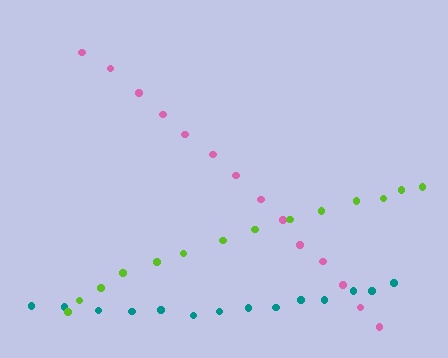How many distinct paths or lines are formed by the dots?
There are 3 distinct paths.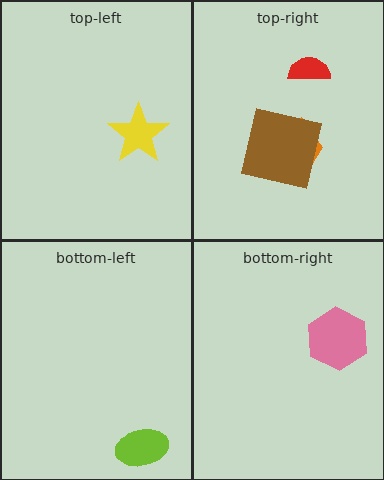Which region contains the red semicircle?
The top-right region.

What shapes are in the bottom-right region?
The pink hexagon.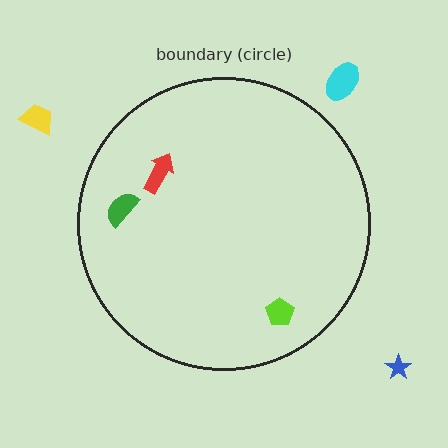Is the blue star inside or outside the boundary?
Outside.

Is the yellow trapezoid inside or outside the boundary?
Outside.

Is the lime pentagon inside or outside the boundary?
Inside.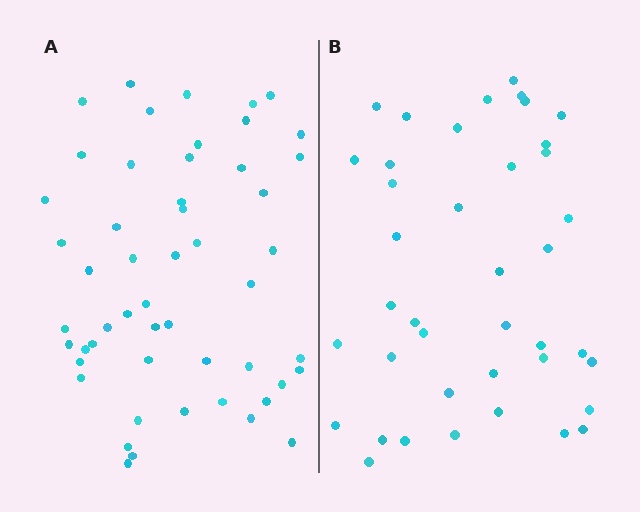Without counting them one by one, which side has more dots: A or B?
Region A (the left region) has more dots.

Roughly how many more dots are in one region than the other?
Region A has roughly 12 or so more dots than region B.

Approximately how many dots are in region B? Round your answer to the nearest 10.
About 40 dots.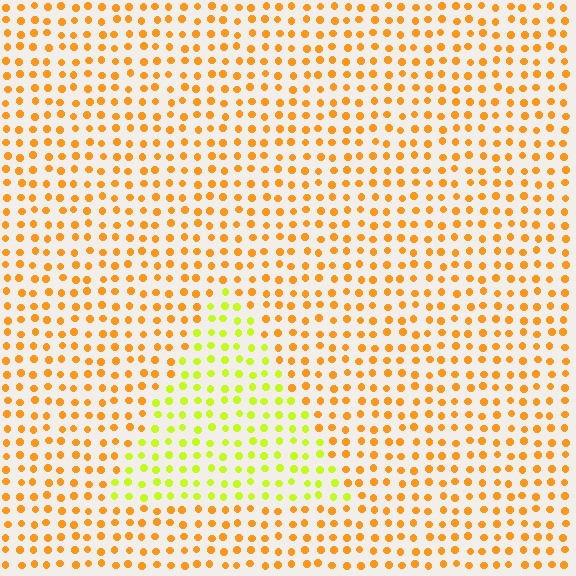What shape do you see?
I see a triangle.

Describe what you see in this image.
The image is filled with small orange elements in a uniform arrangement. A triangle-shaped region is visible where the elements are tinted to a slightly different hue, forming a subtle color boundary.